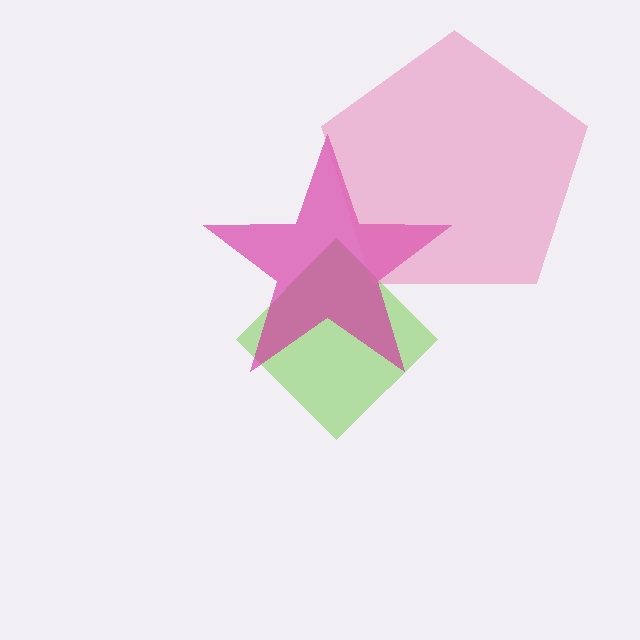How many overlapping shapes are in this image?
There are 3 overlapping shapes in the image.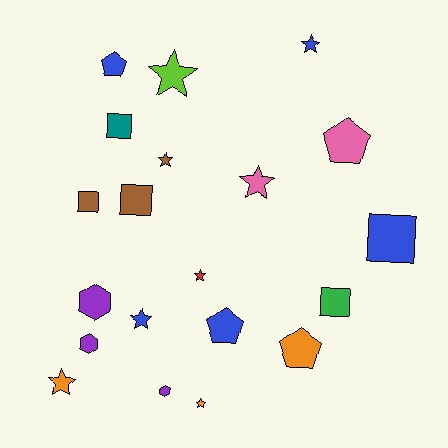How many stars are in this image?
There are 8 stars.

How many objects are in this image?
There are 20 objects.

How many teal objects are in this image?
There is 1 teal object.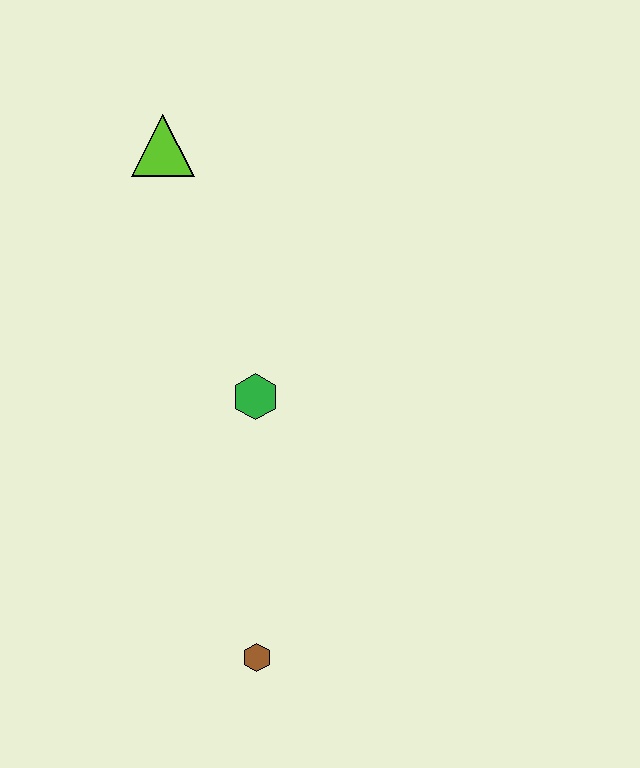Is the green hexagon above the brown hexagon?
Yes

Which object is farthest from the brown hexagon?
The lime triangle is farthest from the brown hexagon.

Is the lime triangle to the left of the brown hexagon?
Yes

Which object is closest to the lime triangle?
The green hexagon is closest to the lime triangle.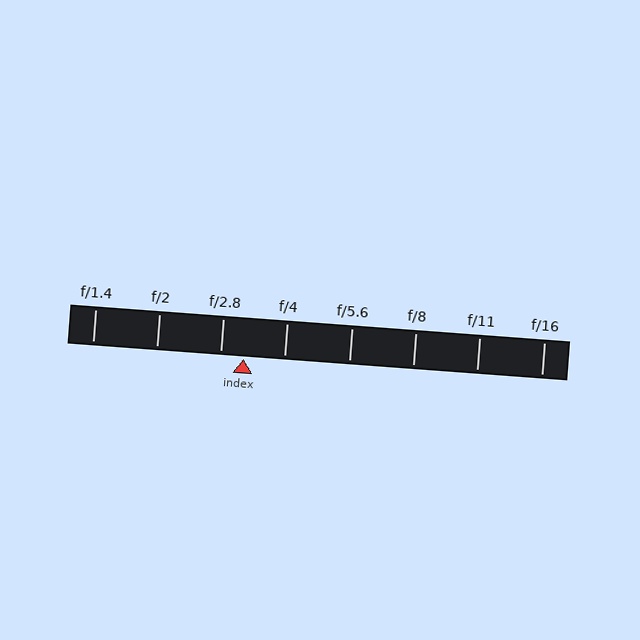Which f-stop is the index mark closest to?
The index mark is closest to f/2.8.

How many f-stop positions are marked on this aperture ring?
There are 8 f-stop positions marked.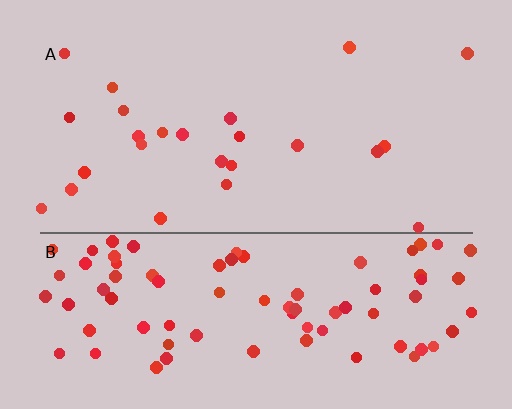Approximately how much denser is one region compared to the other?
Approximately 3.6× — region B over region A.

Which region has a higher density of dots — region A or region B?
B (the bottom).